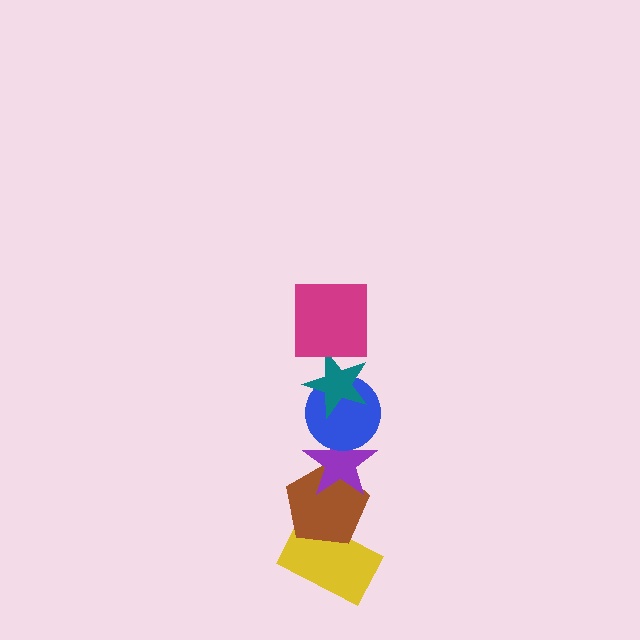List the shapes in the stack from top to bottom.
From top to bottom: the magenta square, the teal star, the blue circle, the purple star, the brown pentagon, the yellow rectangle.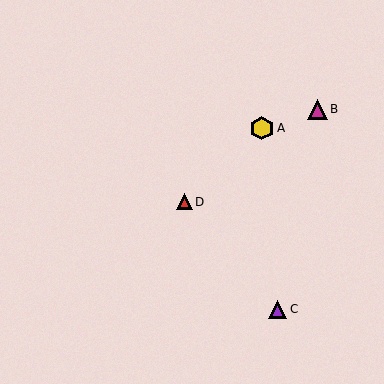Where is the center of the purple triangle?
The center of the purple triangle is at (278, 309).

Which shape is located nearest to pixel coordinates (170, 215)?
The red triangle (labeled D) at (184, 202) is nearest to that location.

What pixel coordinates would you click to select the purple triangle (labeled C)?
Click at (278, 309) to select the purple triangle C.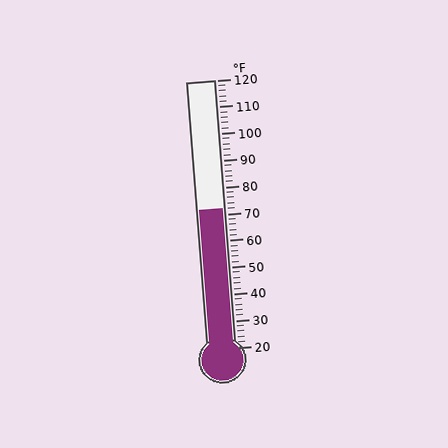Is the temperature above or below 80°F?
The temperature is below 80°F.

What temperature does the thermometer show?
The thermometer shows approximately 72°F.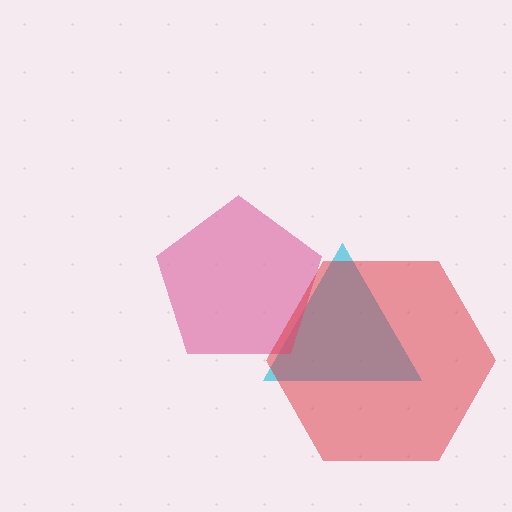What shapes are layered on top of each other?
The layered shapes are: a cyan triangle, a pink pentagon, a red hexagon.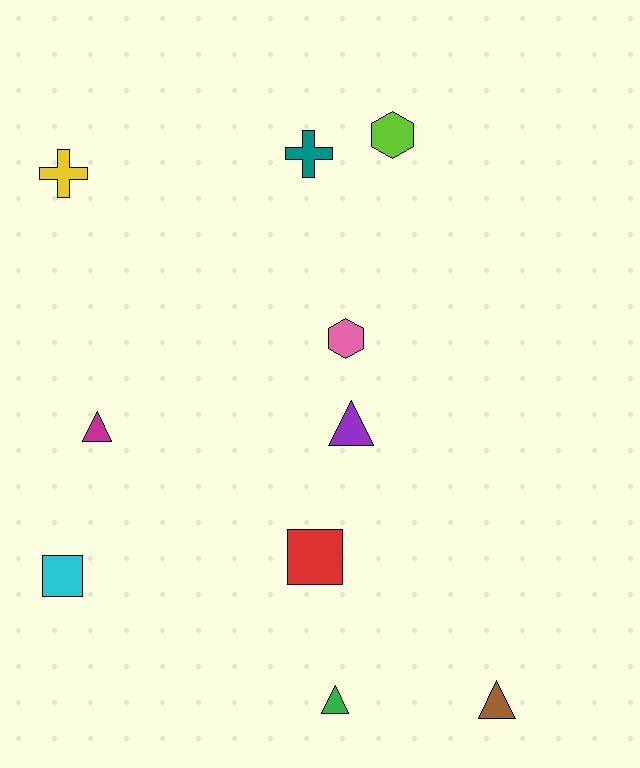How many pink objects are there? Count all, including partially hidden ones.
There is 1 pink object.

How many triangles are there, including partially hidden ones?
There are 4 triangles.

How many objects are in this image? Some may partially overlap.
There are 10 objects.